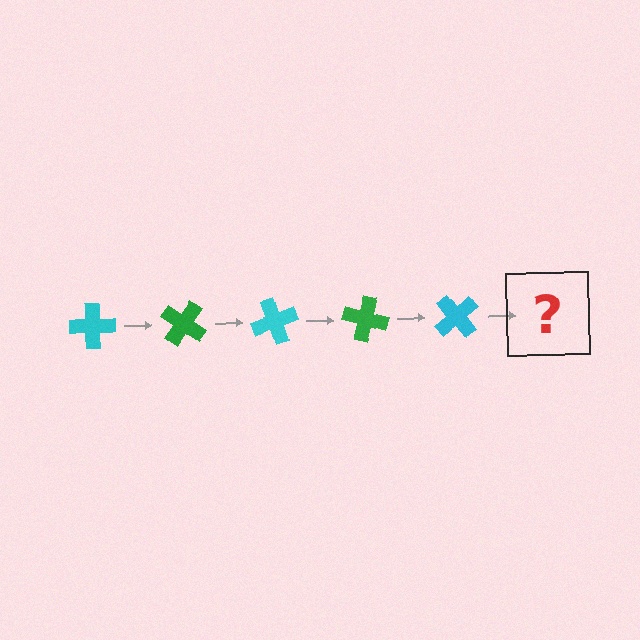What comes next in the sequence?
The next element should be a green cross, rotated 175 degrees from the start.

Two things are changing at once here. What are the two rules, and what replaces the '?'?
The two rules are that it rotates 35 degrees each step and the color cycles through cyan and green. The '?' should be a green cross, rotated 175 degrees from the start.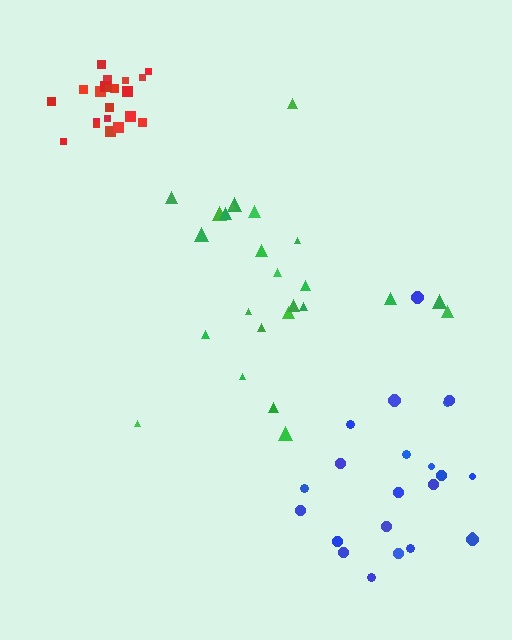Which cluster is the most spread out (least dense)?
Blue.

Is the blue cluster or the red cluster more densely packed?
Red.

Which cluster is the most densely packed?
Red.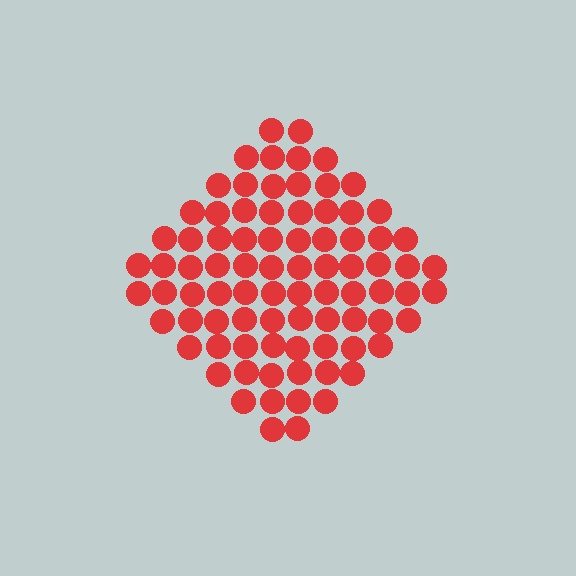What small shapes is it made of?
It is made of small circles.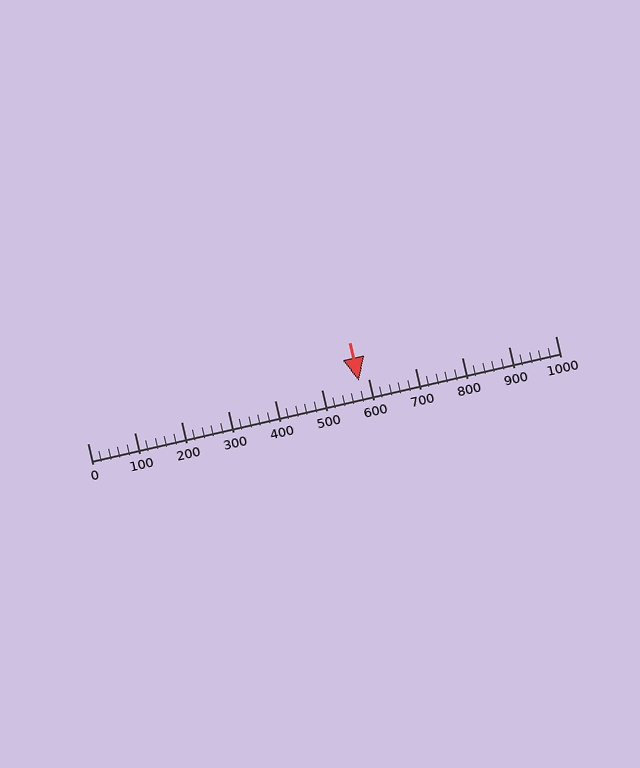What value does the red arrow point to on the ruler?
The red arrow points to approximately 580.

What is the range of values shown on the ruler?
The ruler shows values from 0 to 1000.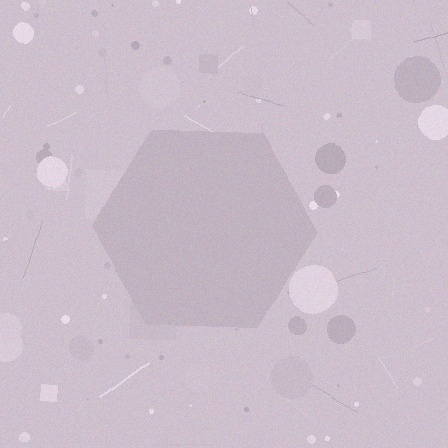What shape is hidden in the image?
A hexagon is hidden in the image.